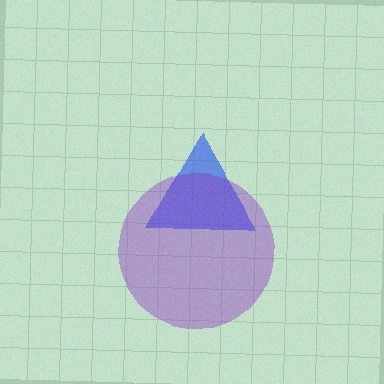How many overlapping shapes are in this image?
There are 2 overlapping shapes in the image.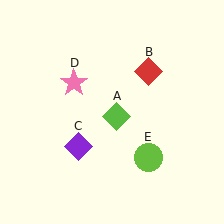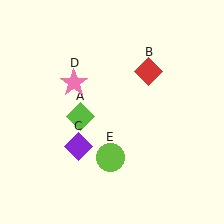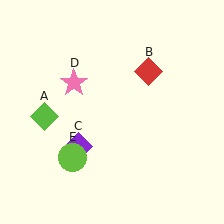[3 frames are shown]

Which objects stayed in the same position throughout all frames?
Red diamond (object B) and purple diamond (object C) and pink star (object D) remained stationary.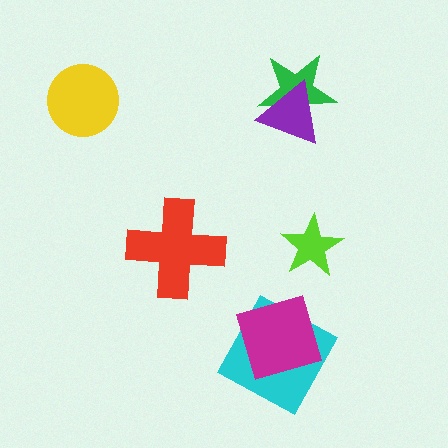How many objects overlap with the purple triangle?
1 object overlaps with the purple triangle.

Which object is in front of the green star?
The purple triangle is in front of the green star.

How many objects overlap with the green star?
1 object overlaps with the green star.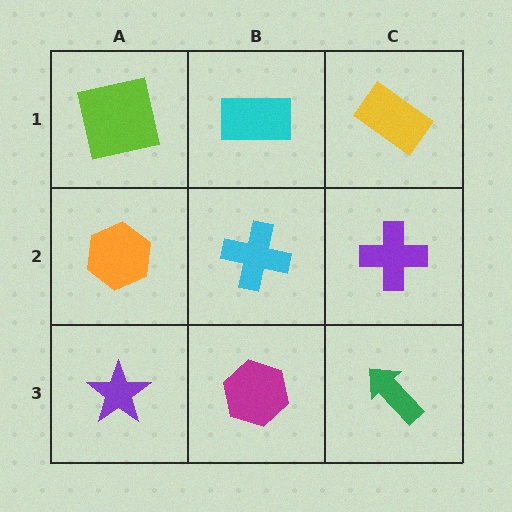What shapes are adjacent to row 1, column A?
An orange hexagon (row 2, column A), a cyan rectangle (row 1, column B).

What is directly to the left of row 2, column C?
A cyan cross.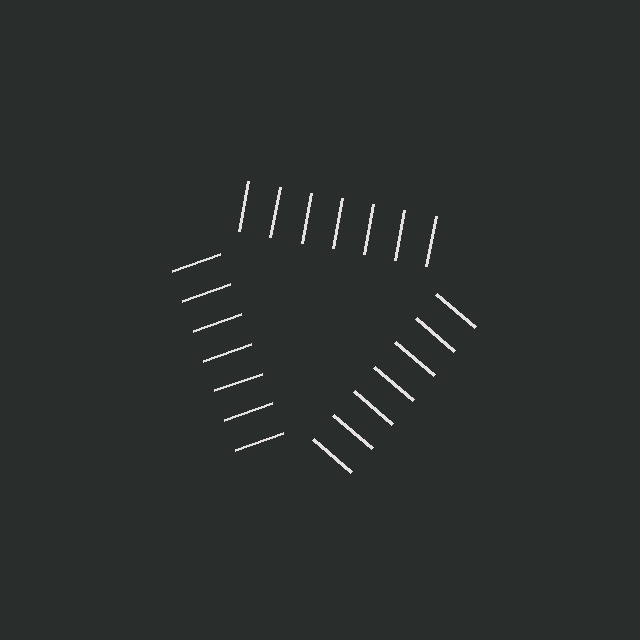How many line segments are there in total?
21 — 7 along each of the 3 edges.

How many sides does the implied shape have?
3 sides — the line-ends trace a triangle.